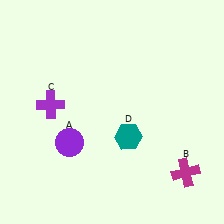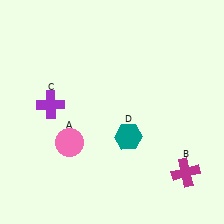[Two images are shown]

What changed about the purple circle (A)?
In Image 1, A is purple. In Image 2, it changed to pink.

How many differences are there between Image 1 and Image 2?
There is 1 difference between the two images.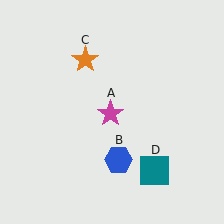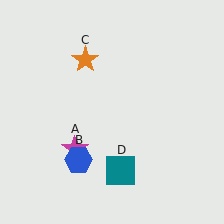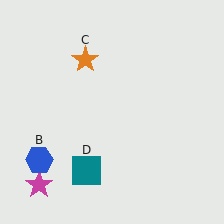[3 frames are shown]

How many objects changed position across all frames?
3 objects changed position: magenta star (object A), blue hexagon (object B), teal square (object D).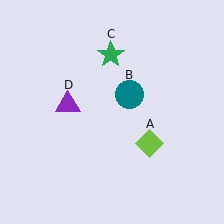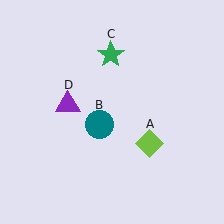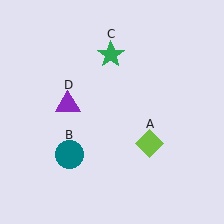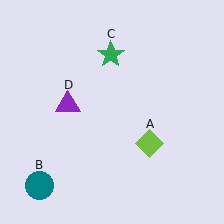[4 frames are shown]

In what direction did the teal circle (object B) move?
The teal circle (object B) moved down and to the left.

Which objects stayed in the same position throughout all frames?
Lime diamond (object A) and green star (object C) and purple triangle (object D) remained stationary.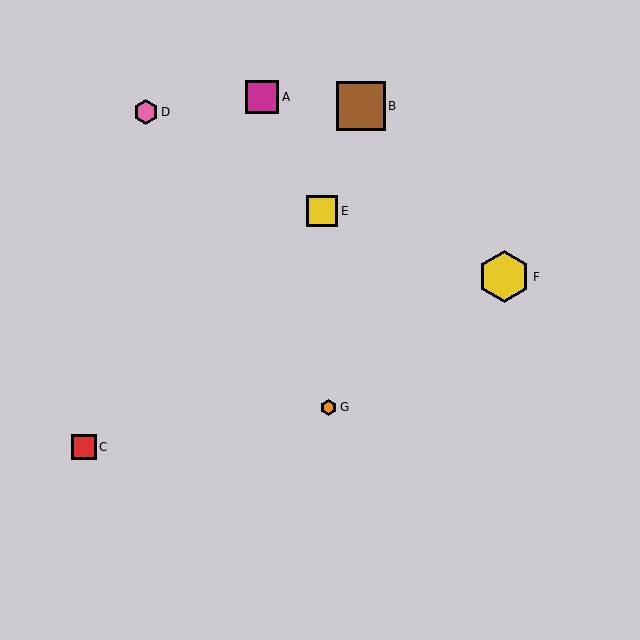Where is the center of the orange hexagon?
The center of the orange hexagon is at (328, 407).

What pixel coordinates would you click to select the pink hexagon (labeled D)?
Click at (146, 112) to select the pink hexagon D.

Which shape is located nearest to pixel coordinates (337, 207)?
The yellow square (labeled E) at (322, 211) is nearest to that location.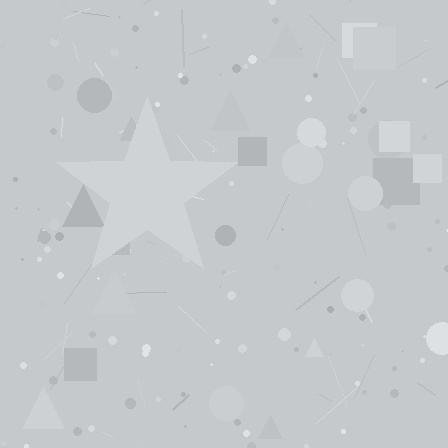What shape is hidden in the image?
A star is hidden in the image.